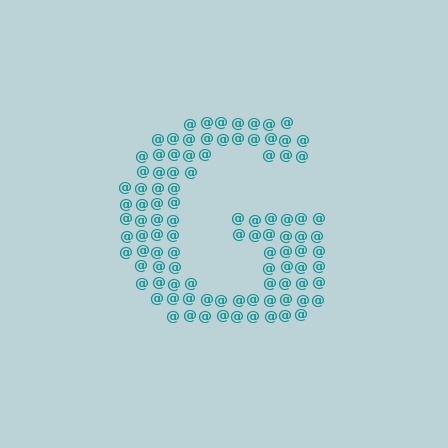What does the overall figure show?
The overall figure shows the letter G.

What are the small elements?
The small elements are at signs.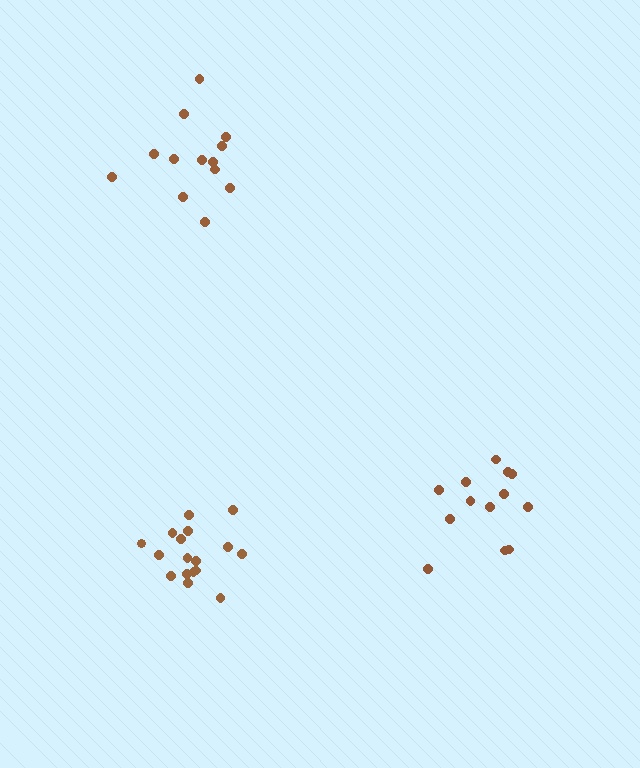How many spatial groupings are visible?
There are 3 spatial groupings.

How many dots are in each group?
Group 1: 13 dots, Group 2: 17 dots, Group 3: 13 dots (43 total).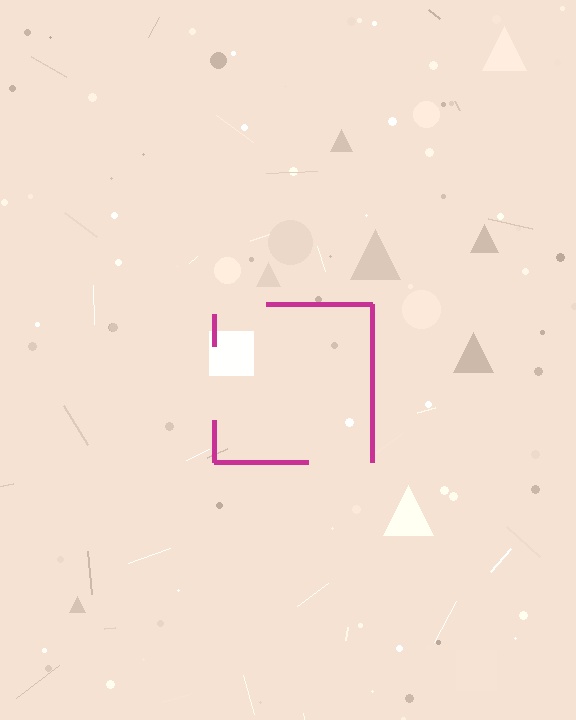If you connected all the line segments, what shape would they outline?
They would outline a square.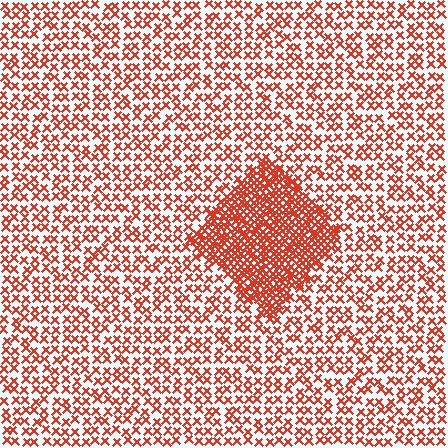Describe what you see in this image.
The image contains small red elements arranged at two different densities. A diamond-shaped region is visible where the elements are more densely packed than the surrounding area.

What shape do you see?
I see a diamond.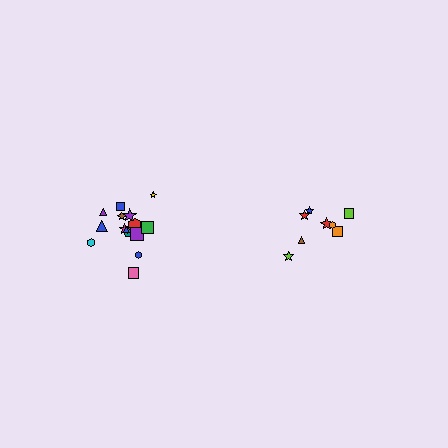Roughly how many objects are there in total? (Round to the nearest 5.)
Roughly 25 objects in total.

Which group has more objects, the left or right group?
The left group.